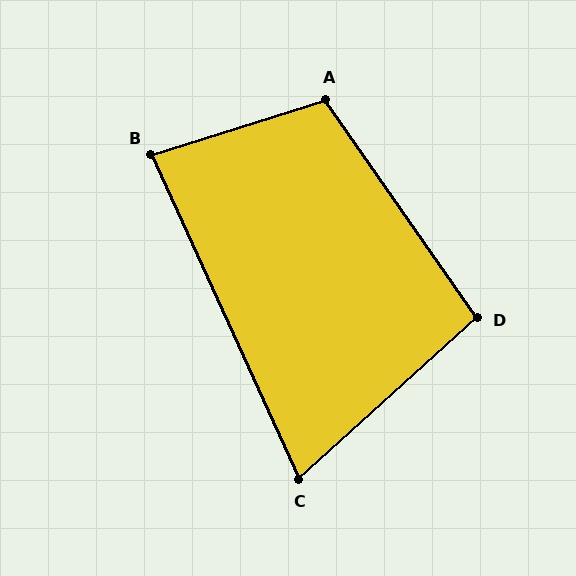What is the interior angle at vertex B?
Approximately 83 degrees (acute).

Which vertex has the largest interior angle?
A, at approximately 108 degrees.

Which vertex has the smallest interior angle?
C, at approximately 72 degrees.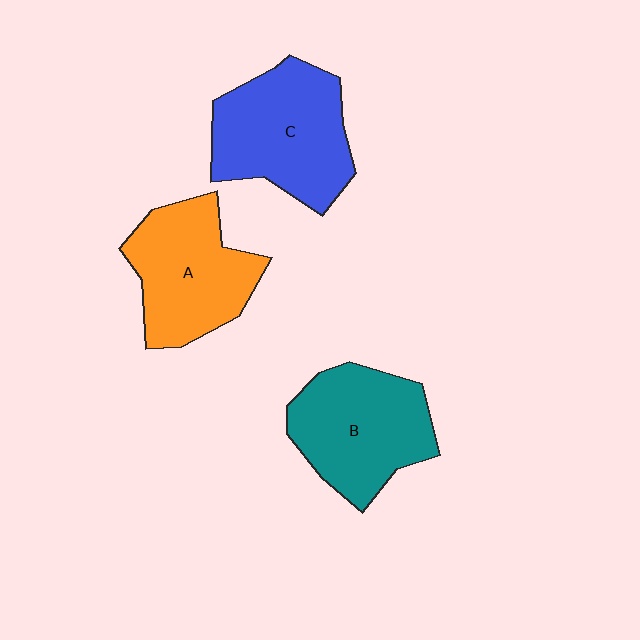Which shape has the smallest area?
Shape A (orange).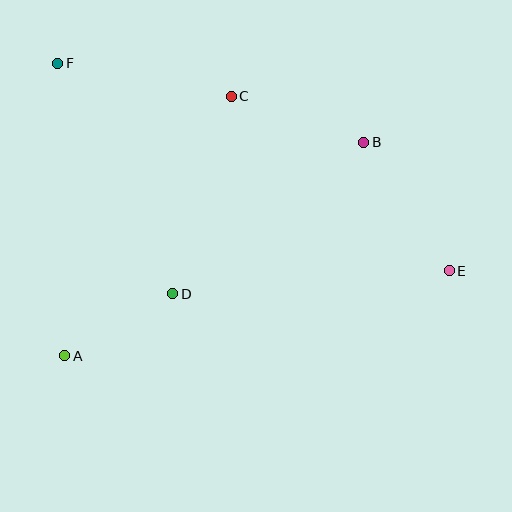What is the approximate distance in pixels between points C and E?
The distance between C and E is approximately 279 pixels.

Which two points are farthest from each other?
Points E and F are farthest from each other.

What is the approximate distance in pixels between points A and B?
The distance between A and B is approximately 368 pixels.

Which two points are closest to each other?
Points A and D are closest to each other.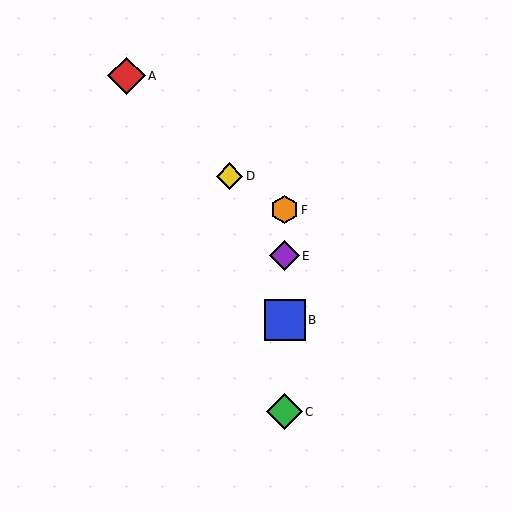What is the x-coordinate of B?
Object B is at x≈285.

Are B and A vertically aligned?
No, B is at x≈285 and A is at x≈126.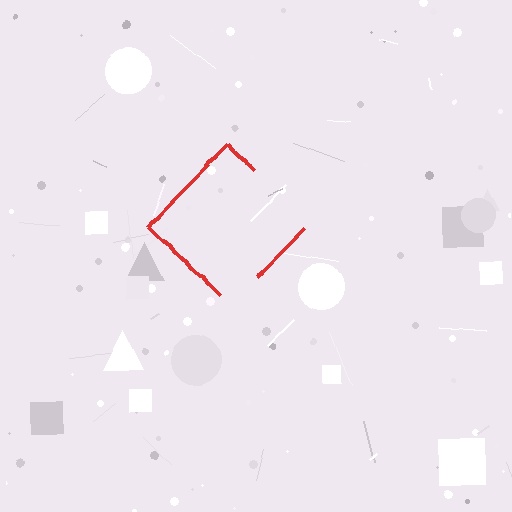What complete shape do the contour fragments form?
The contour fragments form a diamond.